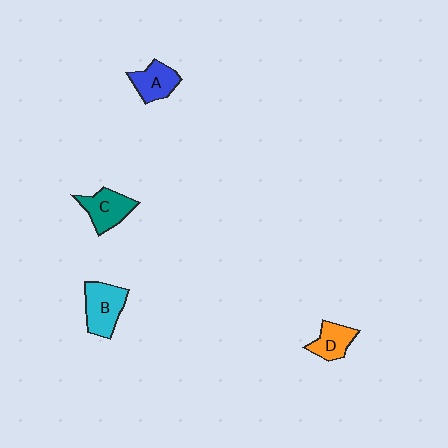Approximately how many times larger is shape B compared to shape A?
Approximately 1.3 times.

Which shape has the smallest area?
Shape D (orange).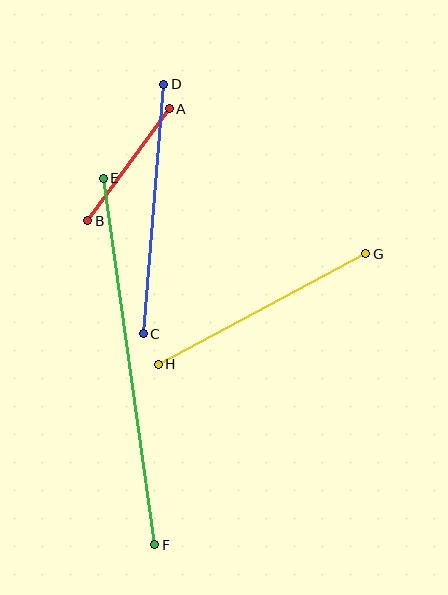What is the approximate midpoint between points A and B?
The midpoint is at approximately (128, 165) pixels.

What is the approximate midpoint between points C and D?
The midpoint is at approximately (153, 209) pixels.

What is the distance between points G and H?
The distance is approximately 235 pixels.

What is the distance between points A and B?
The distance is approximately 138 pixels.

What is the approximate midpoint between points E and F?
The midpoint is at approximately (129, 361) pixels.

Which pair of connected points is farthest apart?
Points E and F are farthest apart.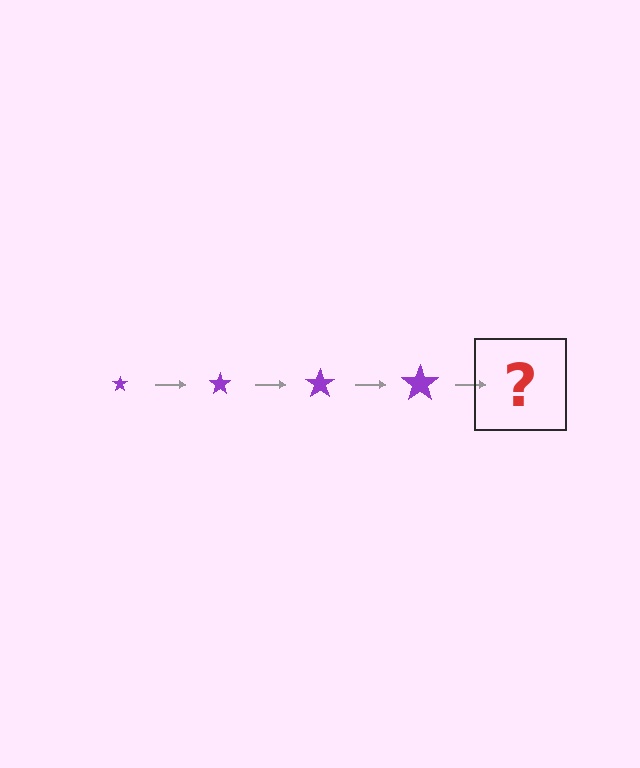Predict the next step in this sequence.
The next step is a purple star, larger than the previous one.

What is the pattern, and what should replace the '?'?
The pattern is that the star gets progressively larger each step. The '?' should be a purple star, larger than the previous one.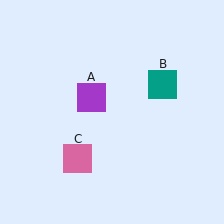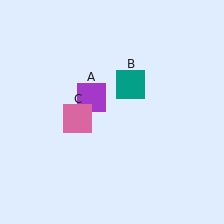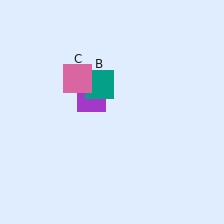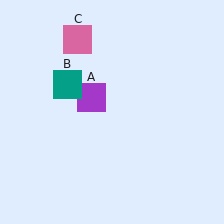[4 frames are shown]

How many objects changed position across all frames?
2 objects changed position: teal square (object B), pink square (object C).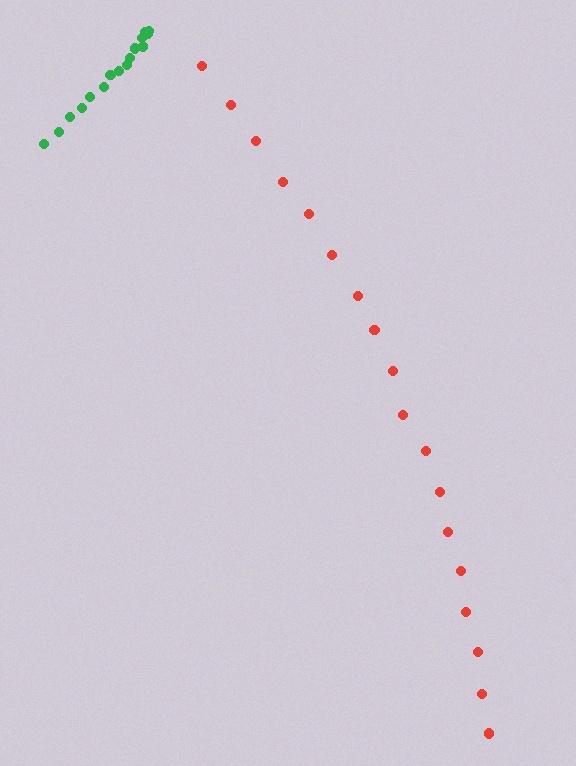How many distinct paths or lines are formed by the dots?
There are 2 distinct paths.